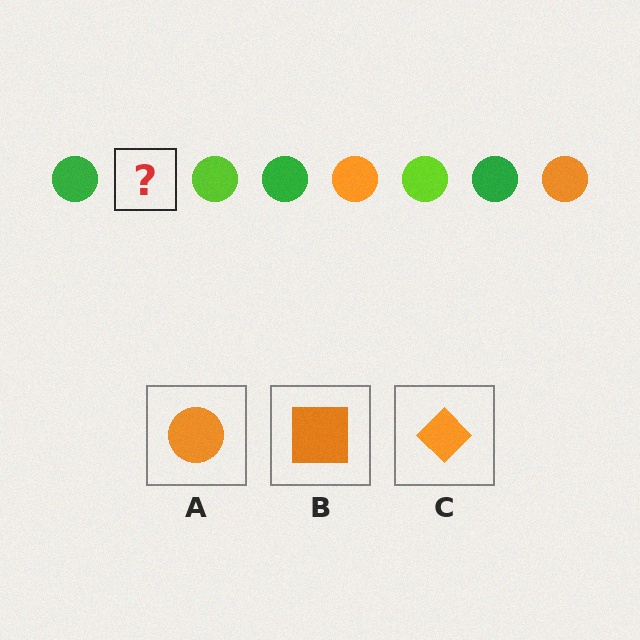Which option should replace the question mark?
Option A.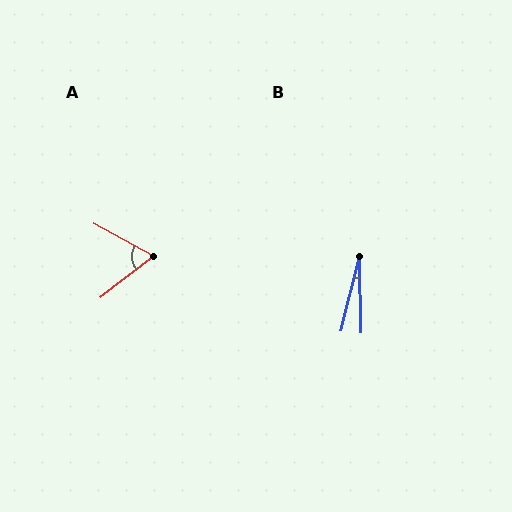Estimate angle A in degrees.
Approximately 66 degrees.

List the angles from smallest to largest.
B (16°), A (66°).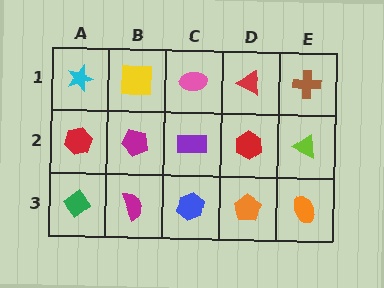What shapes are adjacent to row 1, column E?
A lime triangle (row 2, column E), a red triangle (row 1, column D).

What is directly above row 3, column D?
A red hexagon.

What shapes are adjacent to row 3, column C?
A purple rectangle (row 2, column C), a magenta semicircle (row 3, column B), an orange pentagon (row 3, column D).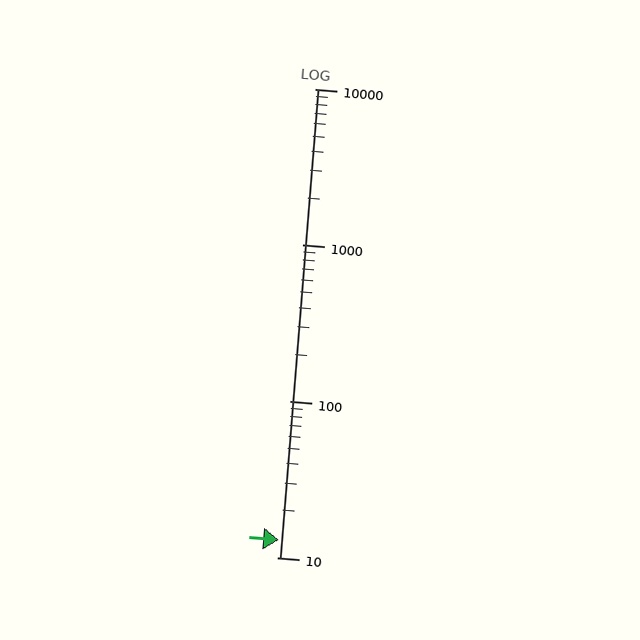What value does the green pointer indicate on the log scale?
The pointer indicates approximately 13.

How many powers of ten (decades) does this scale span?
The scale spans 3 decades, from 10 to 10000.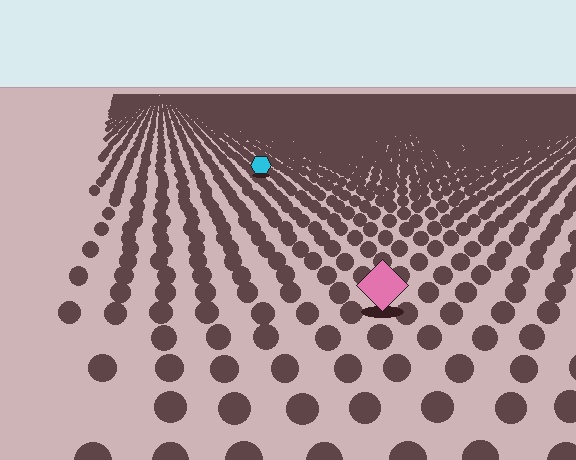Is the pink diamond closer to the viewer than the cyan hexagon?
Yes. The pink diamond is closer — you can tell from the texture gradient: the ground texture is coarser near it.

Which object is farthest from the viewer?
The cyan hexagon is farthest from the viewer. It appears smaller and the ground texture around it is denser.